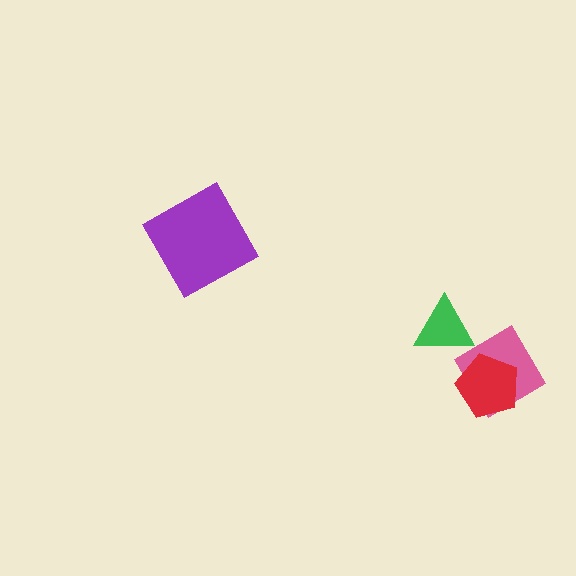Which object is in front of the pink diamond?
The red pentagon is in front of the pink diamond.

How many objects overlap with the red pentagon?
1 object overlaps with the red pentagon.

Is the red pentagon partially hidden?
No, no other shape covers it.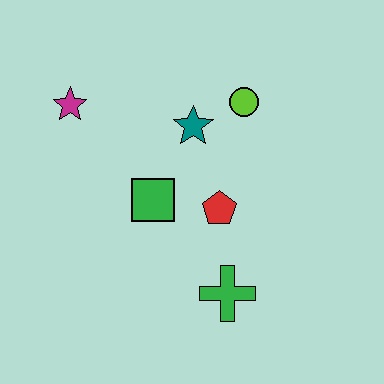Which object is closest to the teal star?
The lime circle is closest to the teal star.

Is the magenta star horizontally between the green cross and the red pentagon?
No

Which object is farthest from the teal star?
The green cross is farthest from the teal star.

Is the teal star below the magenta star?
Yes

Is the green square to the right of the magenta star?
Yes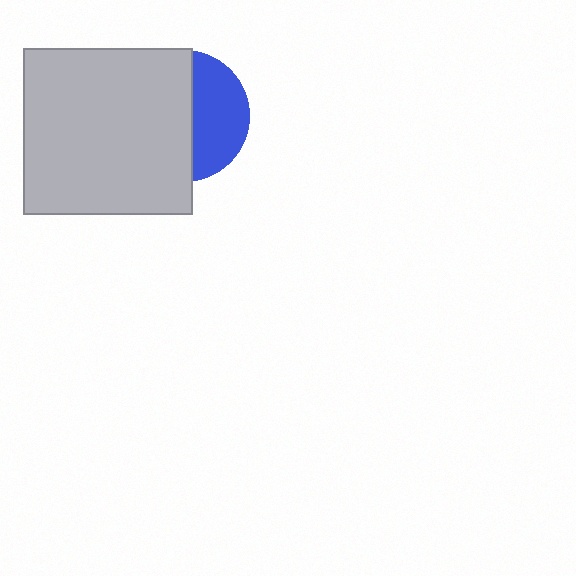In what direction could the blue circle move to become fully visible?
The blue circle could move right. That would shift it out from behind the light gray rectangle entirely.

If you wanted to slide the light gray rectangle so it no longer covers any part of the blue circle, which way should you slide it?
Slide it left — that is the most direct way to separate the two shapes.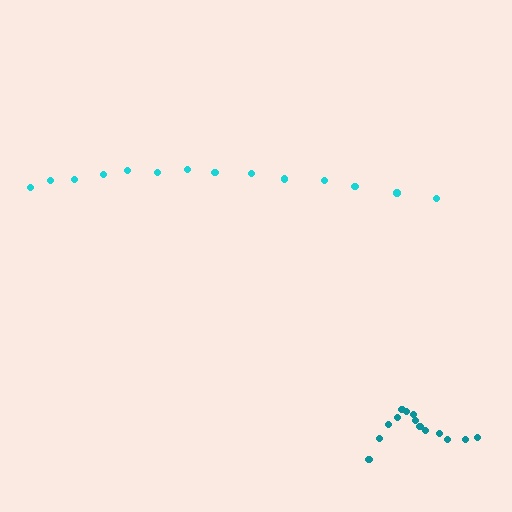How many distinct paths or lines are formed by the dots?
There are 2 distinct paths.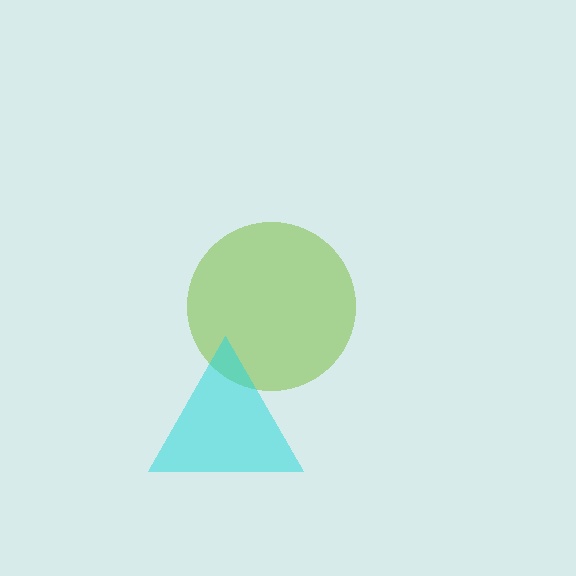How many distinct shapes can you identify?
There are 2 distinct shapes: a lime circle, a cyan triangle.